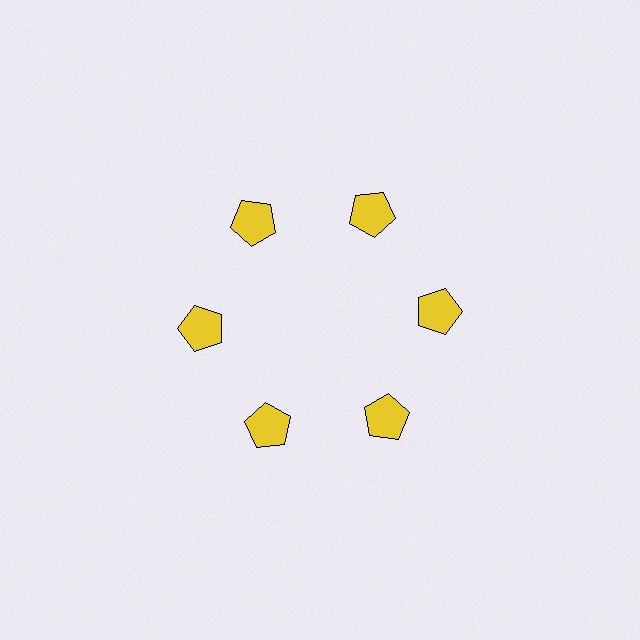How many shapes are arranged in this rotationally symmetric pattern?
There are 6 shapes, arranged in 6 groups of 1.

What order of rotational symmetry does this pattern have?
This pattern has 6-fold rotational symmetry.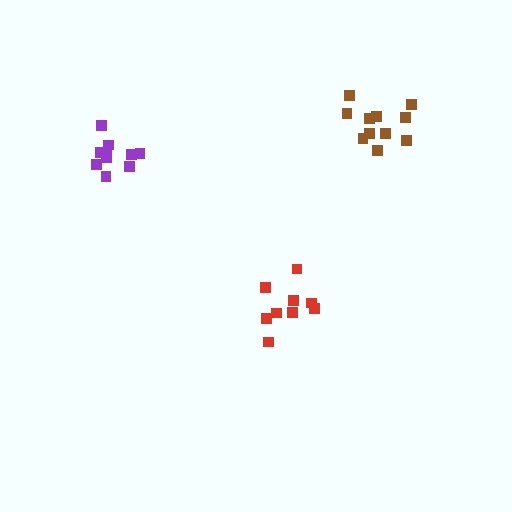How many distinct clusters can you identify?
There are 3 distinct clusters.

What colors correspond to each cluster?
The clusters are colored: red, brown, purple.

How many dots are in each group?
Group 1: 9 dots, Group 2: 11 dots, Group 3: 10 dots (30 total).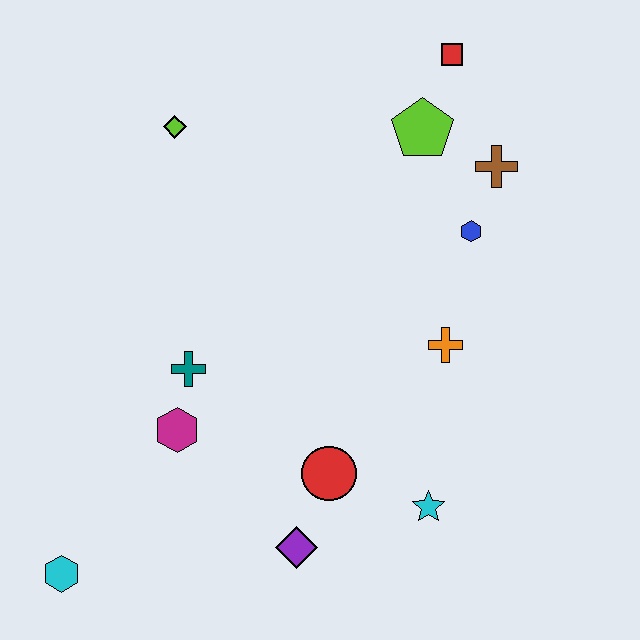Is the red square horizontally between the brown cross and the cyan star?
Yes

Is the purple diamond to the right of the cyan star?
No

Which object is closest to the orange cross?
The blue hexagon is closest to the orange cross.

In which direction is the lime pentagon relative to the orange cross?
The lime pentagon is above the orange cross.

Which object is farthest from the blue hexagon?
The cyan hexagon is farthest from the blue hexagon.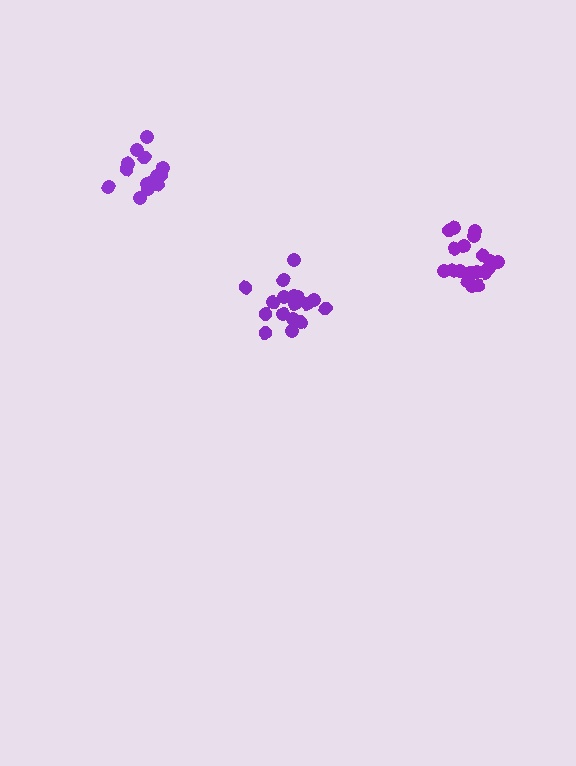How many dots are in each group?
Group 1: 14 dots, Group 2: 17 dots, Group 3: 20 dots (51 total).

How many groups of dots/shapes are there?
There are 3 groups.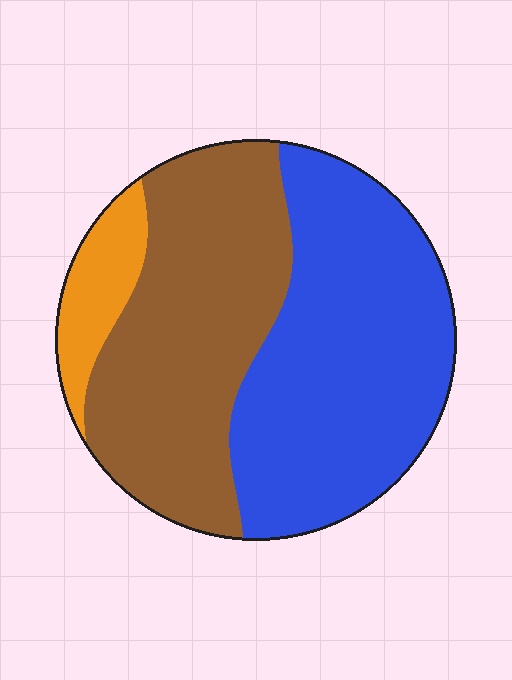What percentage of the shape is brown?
Brown takes up about two fifths (2/5) of the shape.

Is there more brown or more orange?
Brown.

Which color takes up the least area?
Orange, at roughly 10%.